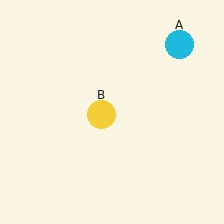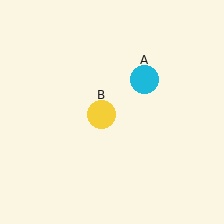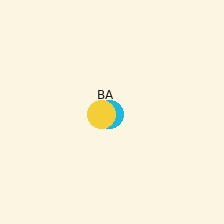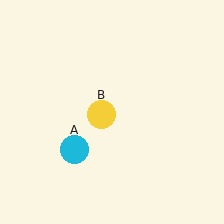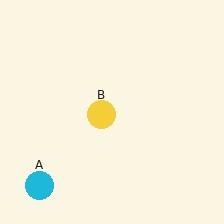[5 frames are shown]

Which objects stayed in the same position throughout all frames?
Yellow circle (object B) remained stationary.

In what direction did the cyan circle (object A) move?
The cyan circle (object A) moved down and to the left.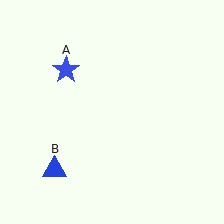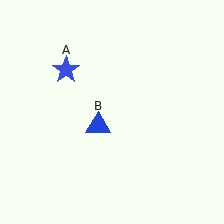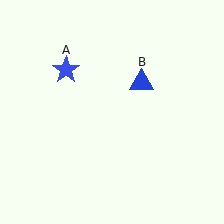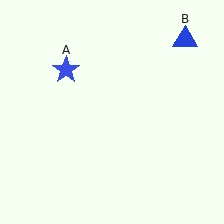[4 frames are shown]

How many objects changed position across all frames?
1 object changed position: blue triangle (object B).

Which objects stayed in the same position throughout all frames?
Blue star (object A) remained stationary.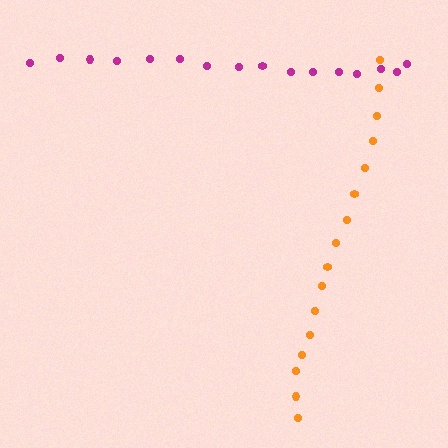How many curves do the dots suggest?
There are 2 distinct paths.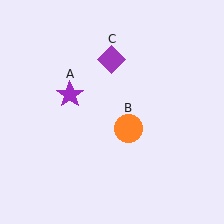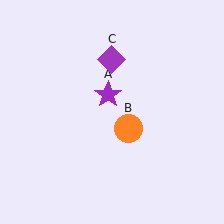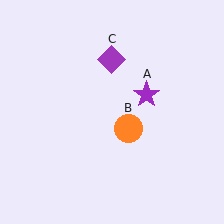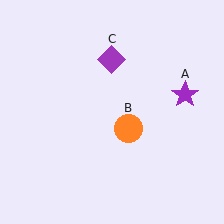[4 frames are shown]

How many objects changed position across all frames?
1 object changed position: purple star (object A).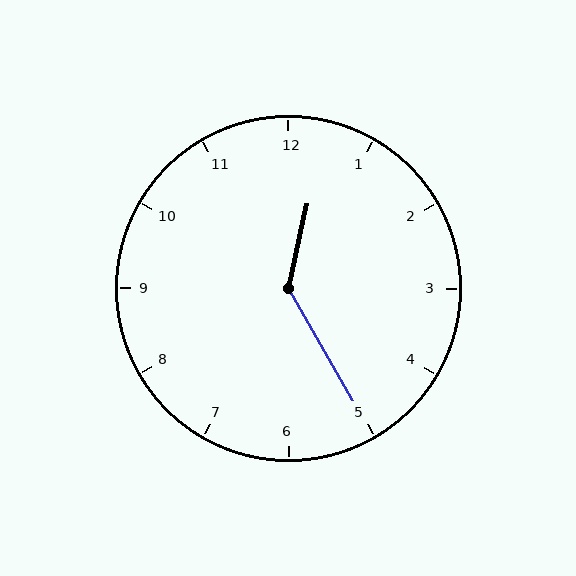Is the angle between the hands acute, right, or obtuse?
It is obtuse.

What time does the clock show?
12:25.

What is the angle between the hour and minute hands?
Approximately 138 degrees.